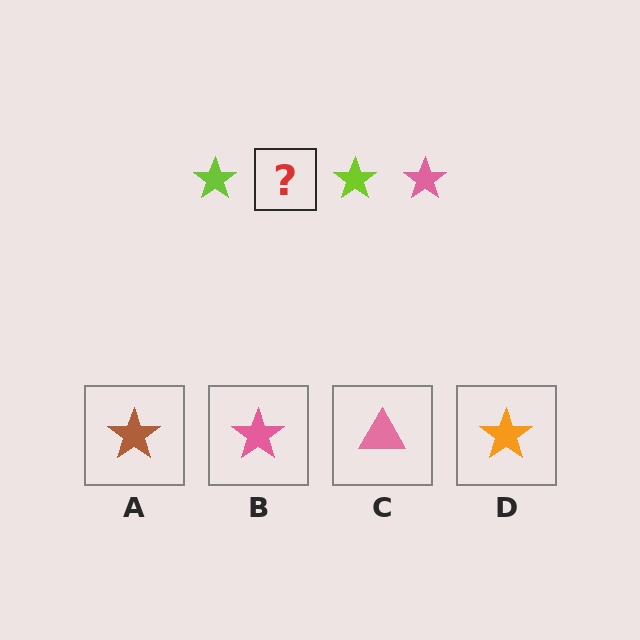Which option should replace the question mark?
Option B.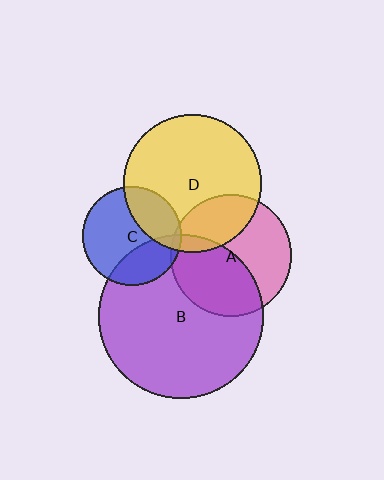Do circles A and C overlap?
Yes.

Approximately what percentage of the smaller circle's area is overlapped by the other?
Approximately 5%.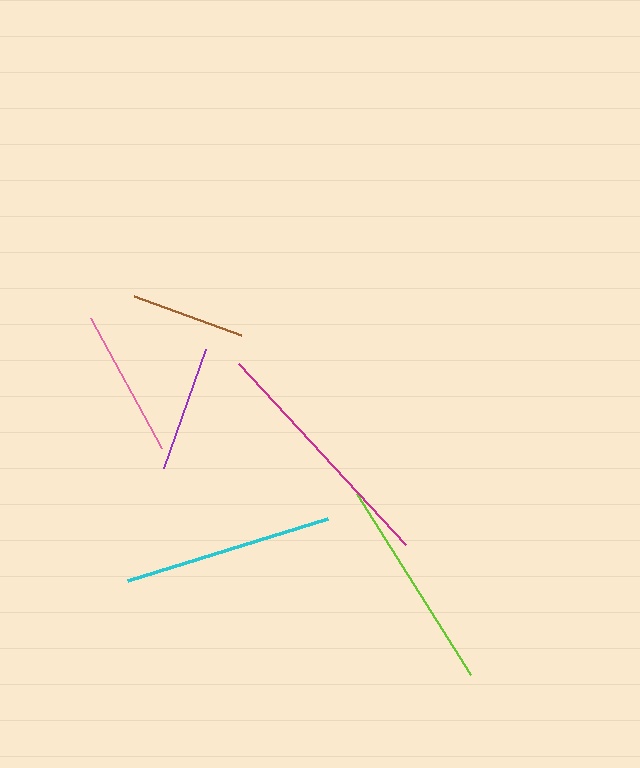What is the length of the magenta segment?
The magenta segment is approximately 246 pixels long.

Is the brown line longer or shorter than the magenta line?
The magenta line is longer than the brown line.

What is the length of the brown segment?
The brown segment is approximately 113 pixels long.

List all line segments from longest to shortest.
From longest to shortest: magenta, lime, cyan, pink, purple, brown.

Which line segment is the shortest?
The brown line is the shortest at approximately 113 pixels.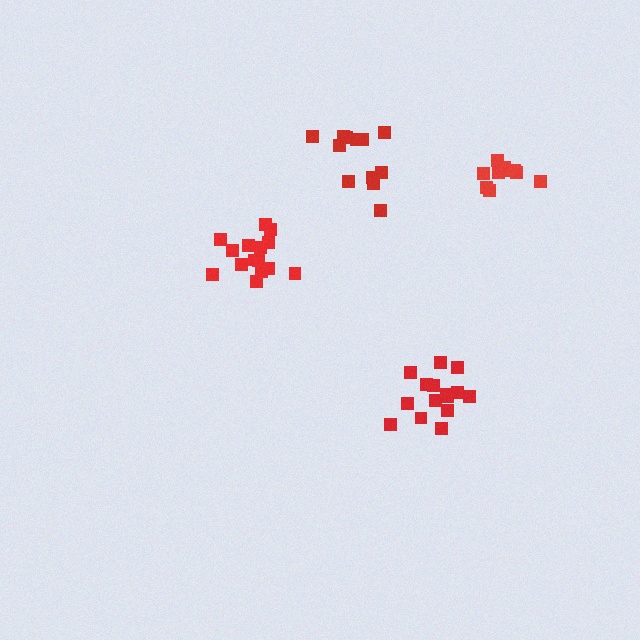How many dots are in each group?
Group 1: 10 dots, Group 2: 15 dots, Group 3: 12 dots, Group 4: 15 dots (52 total).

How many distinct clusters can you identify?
There are 4 distinct clusters.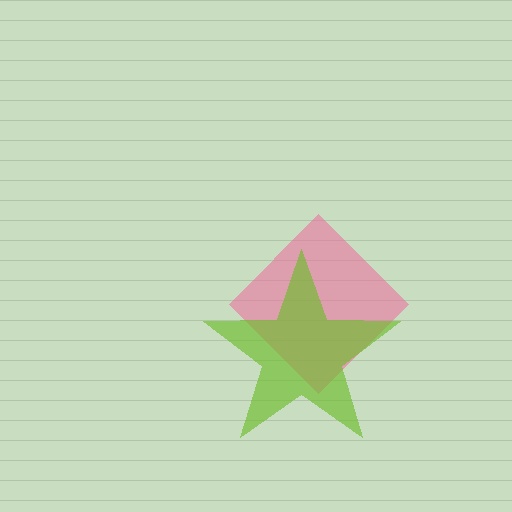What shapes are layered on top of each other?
The layered shapes are: a pink diamond, a lime star.